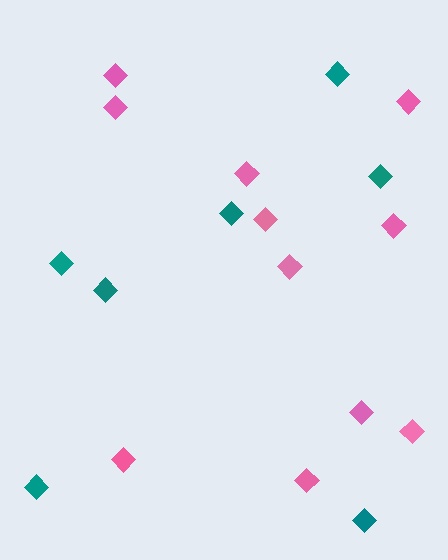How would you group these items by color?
There are 2 groups: one group of pink diamonds (11) and one group of teal diamonds (7).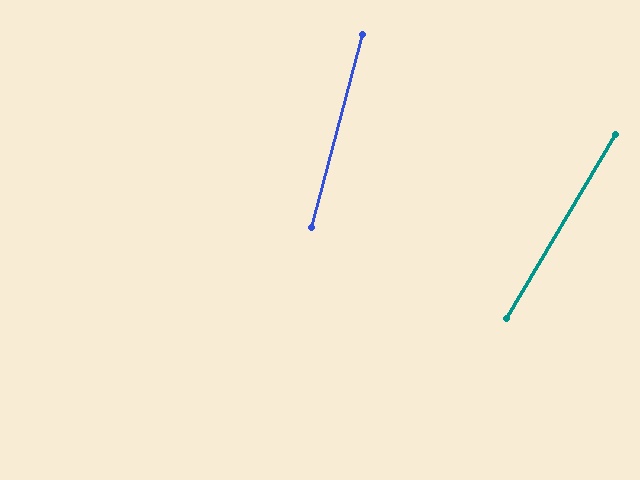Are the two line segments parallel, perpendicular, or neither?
Neither parallel nor perpendicular — they differ by about 16°.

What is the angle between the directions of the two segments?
Approximately 16 degrees.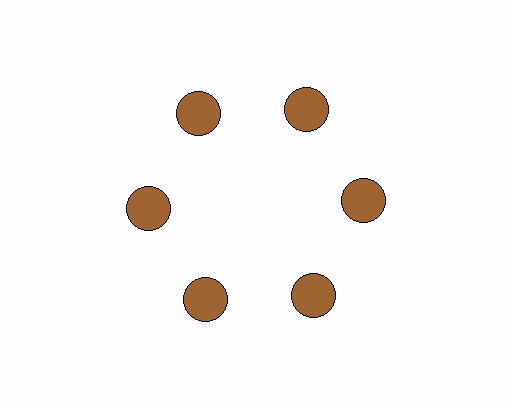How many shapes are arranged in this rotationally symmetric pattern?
There are 6 shapes, arranged in 6 groups of 1.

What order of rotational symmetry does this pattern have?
This pattern has 6-fold rotational symmetry.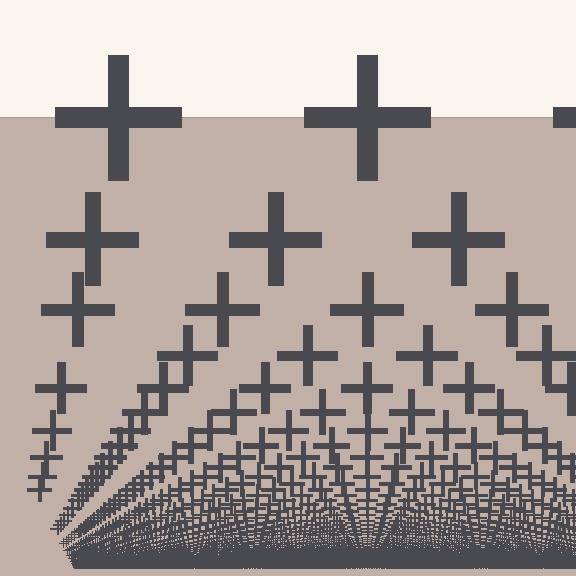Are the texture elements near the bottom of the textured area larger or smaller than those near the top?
Smaller. The gradient is inverted — elements near the bottom are smaller and denser.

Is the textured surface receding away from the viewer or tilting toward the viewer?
The surface appears to tilt toward the viewer. Texture elements get larger and sparser toward the top.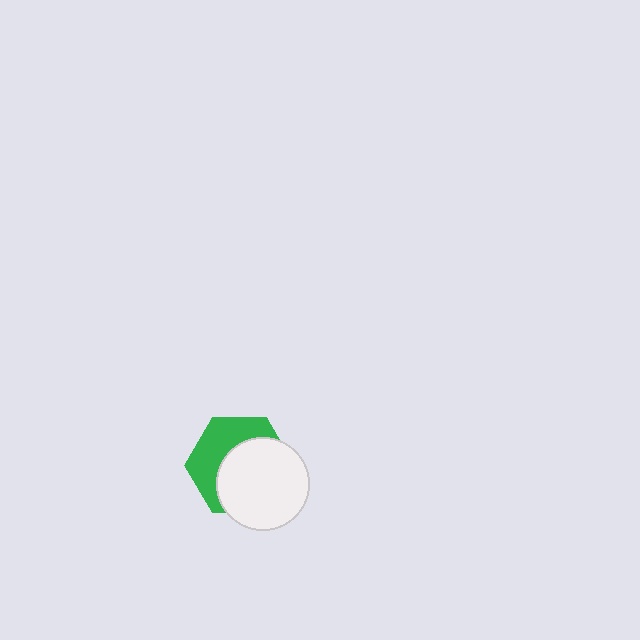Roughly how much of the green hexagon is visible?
A small part of it is visible (roughly 43%).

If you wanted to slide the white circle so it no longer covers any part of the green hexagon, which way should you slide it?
Slide it toward the lower-right — that is the most direct way to separate the two shapes.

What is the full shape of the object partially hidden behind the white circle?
The partially hidden object is a green hexagon.